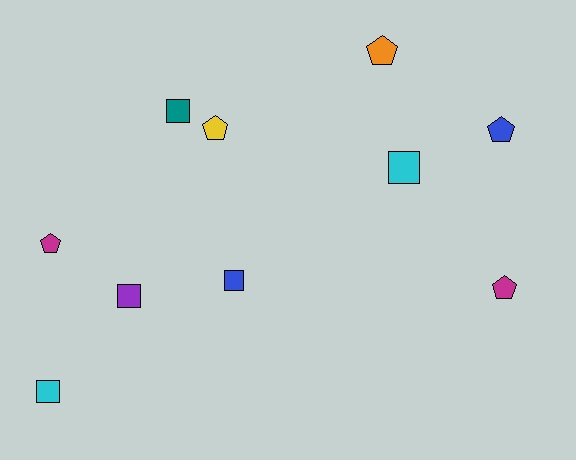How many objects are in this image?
There are 10 objects.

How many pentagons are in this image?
There are 5 pentagons.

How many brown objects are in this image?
There are no brown objects.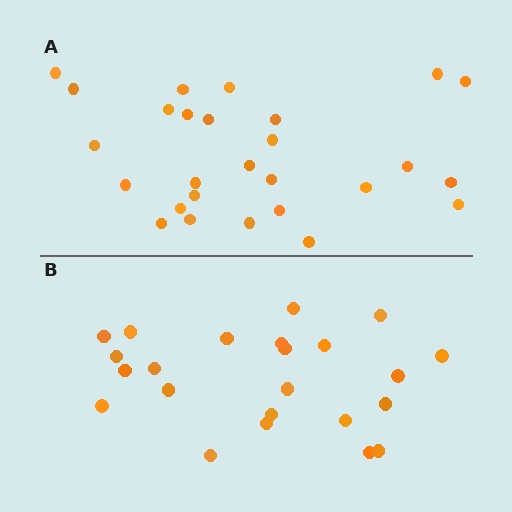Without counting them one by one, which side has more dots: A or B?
Region A (the top region) has more dots.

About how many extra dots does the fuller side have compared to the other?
Region A has about 4 more dots than region B.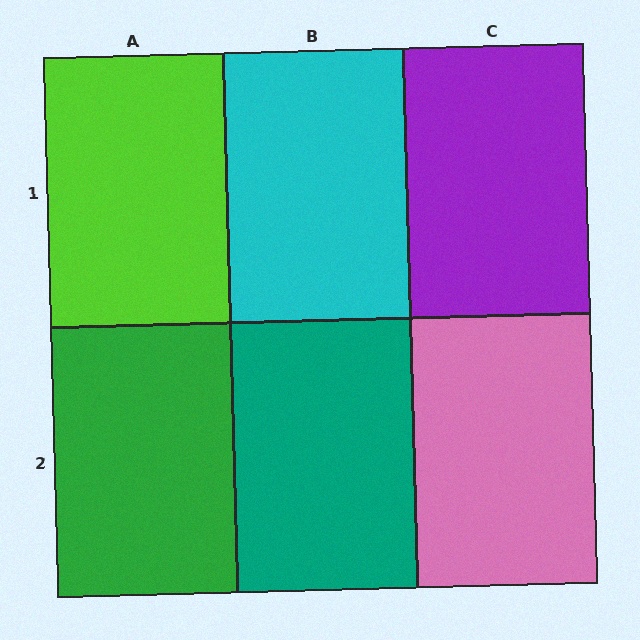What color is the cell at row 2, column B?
Teal.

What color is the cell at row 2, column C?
Pink.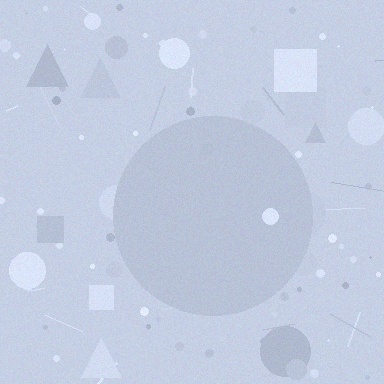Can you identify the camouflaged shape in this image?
The camouflaged shape is a circle.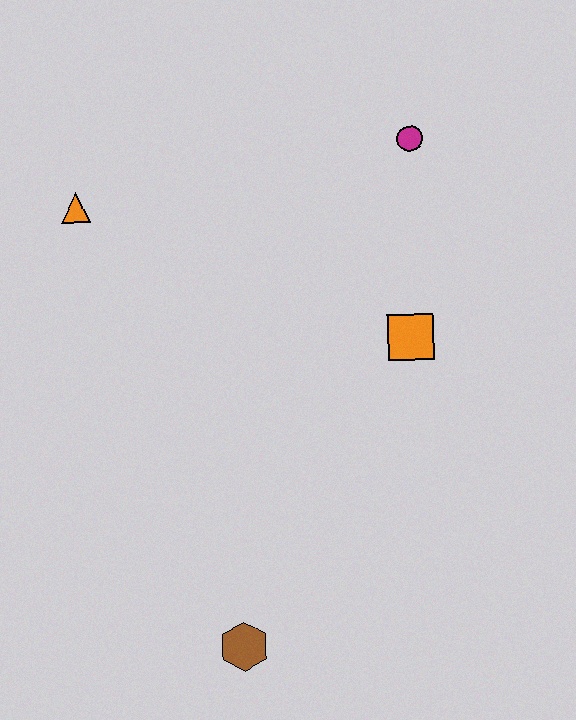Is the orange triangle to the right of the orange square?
No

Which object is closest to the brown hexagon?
The orange square is closest to the brown hexagon.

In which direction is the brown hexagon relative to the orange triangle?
The brown hexagon is below the orange triangle.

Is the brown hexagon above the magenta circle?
No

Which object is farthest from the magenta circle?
The brown hexagon is farthest from the magenta circle.